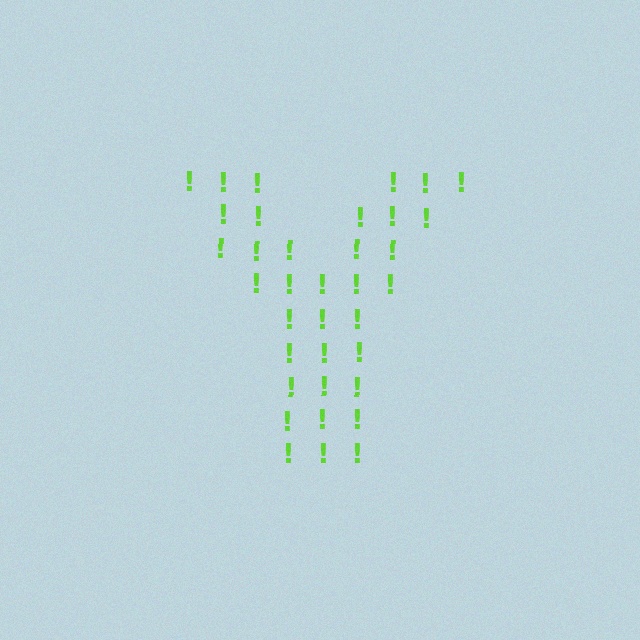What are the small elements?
The small elements are exclamation marks.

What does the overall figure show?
The overall figure shows the letter Y.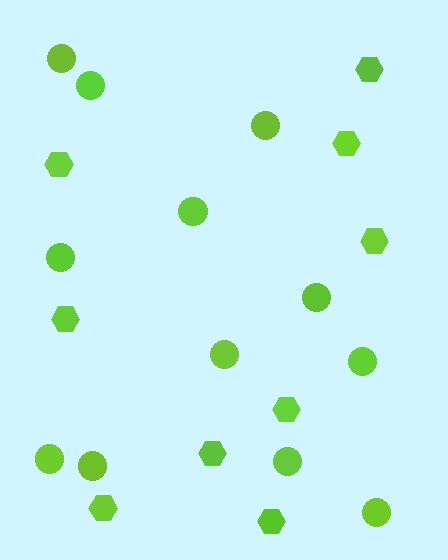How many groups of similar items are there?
There are 2 groups: one group of hexagons (9) and one group of circles (12).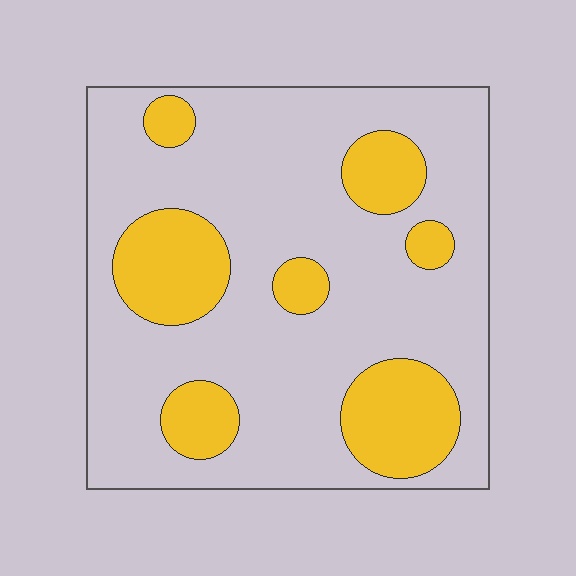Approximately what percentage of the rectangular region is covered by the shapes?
Approximately 25%.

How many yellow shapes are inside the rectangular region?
7.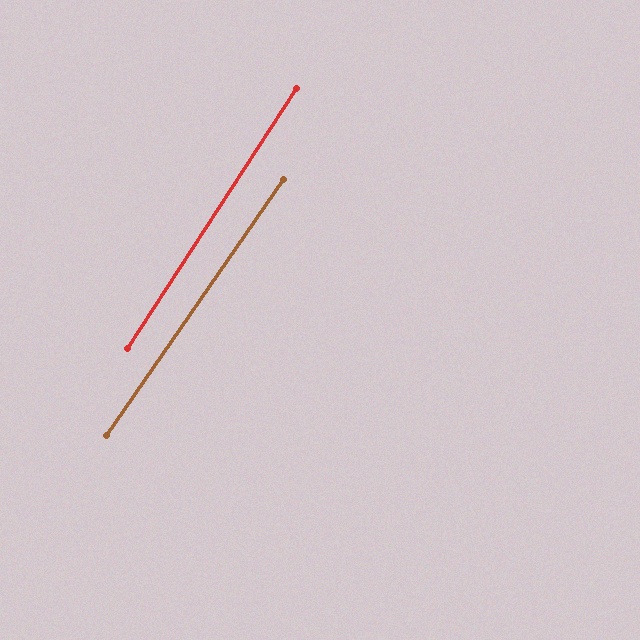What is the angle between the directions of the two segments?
Approximately 2 degrees.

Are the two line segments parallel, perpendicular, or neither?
Parallel — their directions differ by only 1.5°.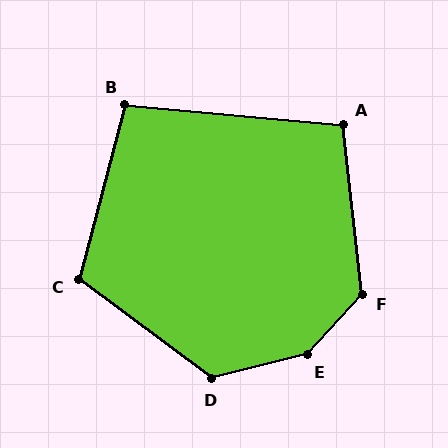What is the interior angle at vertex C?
Approximately 112 degrees (obtuse).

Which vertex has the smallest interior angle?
B, at approximately 99 degrees.